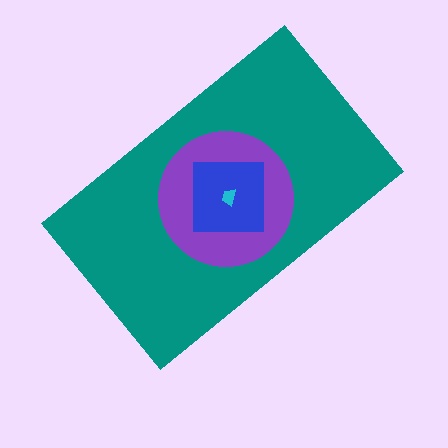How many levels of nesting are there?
4.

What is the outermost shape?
The teal rectangle.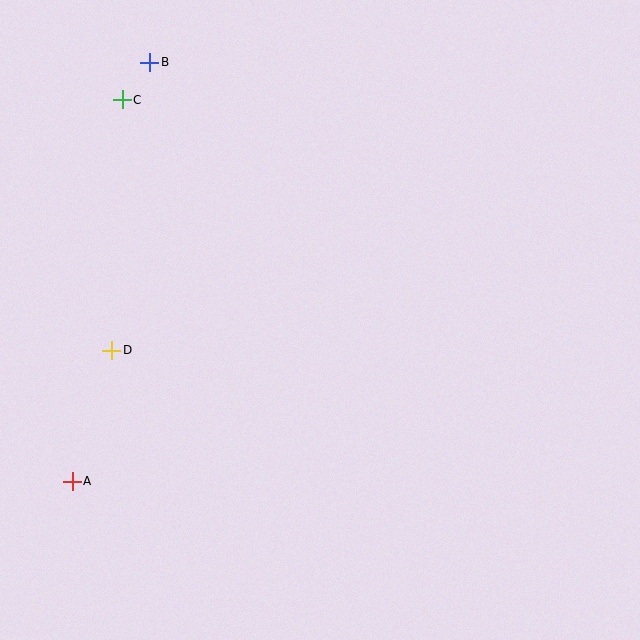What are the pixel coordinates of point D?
Point D is at (112, 350).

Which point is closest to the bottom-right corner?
Point A is closest to the bottom-right corner.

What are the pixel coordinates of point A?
Point A is at (72, 481).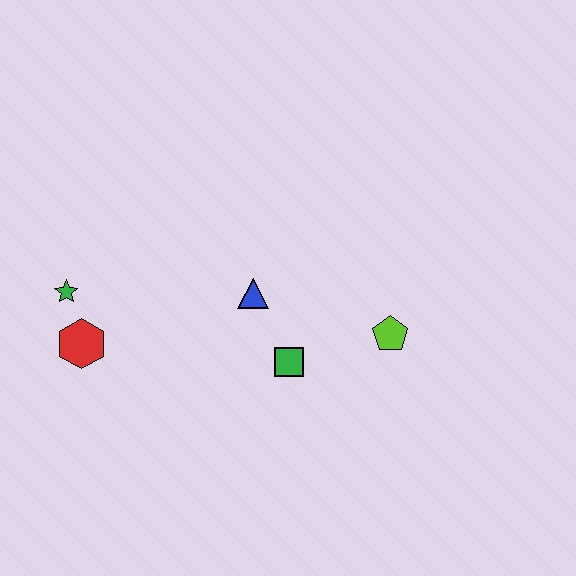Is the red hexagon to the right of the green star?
Yes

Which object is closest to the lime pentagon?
The green square is closest to the lime pentagon.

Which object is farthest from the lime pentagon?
The green star is farthest from the lime pentagon.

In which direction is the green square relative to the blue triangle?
The green square is below the blue triangle.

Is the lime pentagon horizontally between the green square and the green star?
No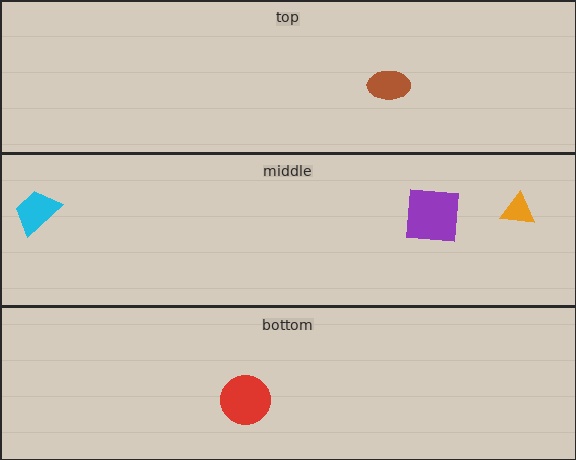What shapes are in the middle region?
The orange triangle, the cyan trapezoid, the purple square.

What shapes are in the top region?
The brown ellipse.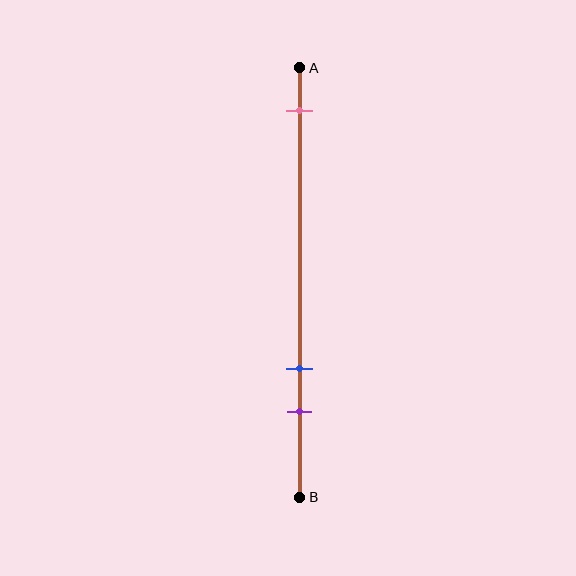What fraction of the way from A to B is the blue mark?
The blue mark is approximately 70% (0.7) of the way from A to B.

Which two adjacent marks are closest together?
The blue and purple marks are the closest adjacent pair.